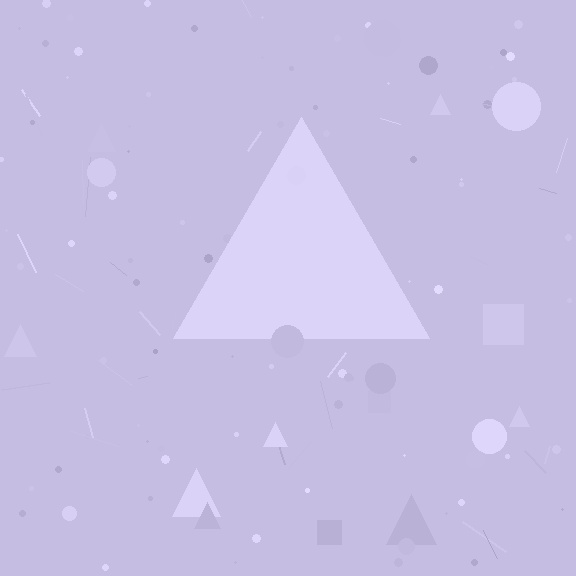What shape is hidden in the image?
A triangle is hidden in the image.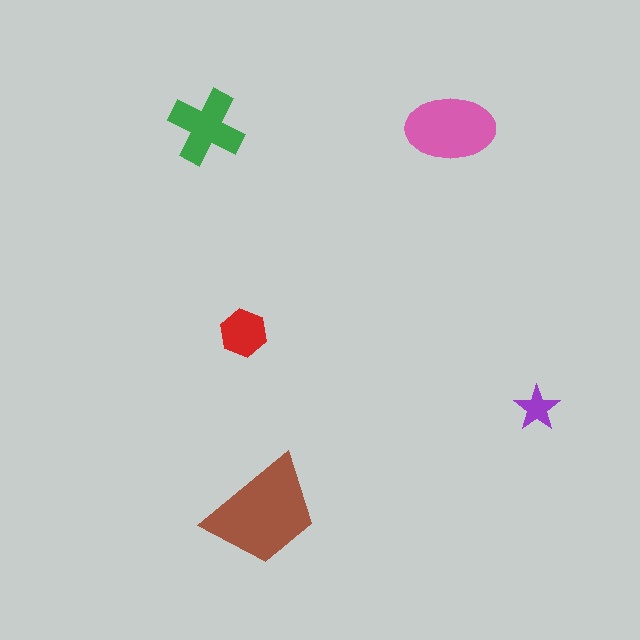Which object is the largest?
The brown trapezoid.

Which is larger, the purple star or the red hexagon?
The red hexagon.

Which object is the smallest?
The purple star.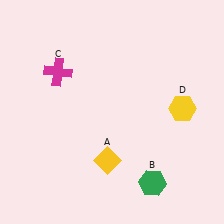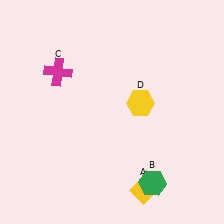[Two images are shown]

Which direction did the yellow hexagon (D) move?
The yellow hexagon (D) moved left.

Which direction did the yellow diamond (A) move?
The yellow diamond (A) moved right.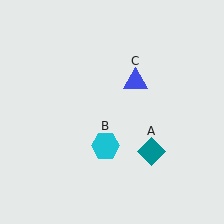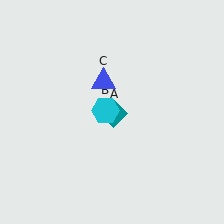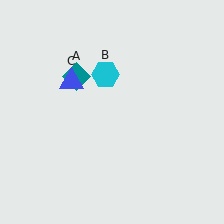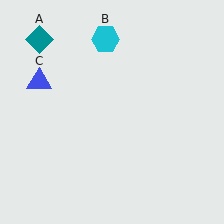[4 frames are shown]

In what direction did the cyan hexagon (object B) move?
The cyan hexagon (object B) moved up.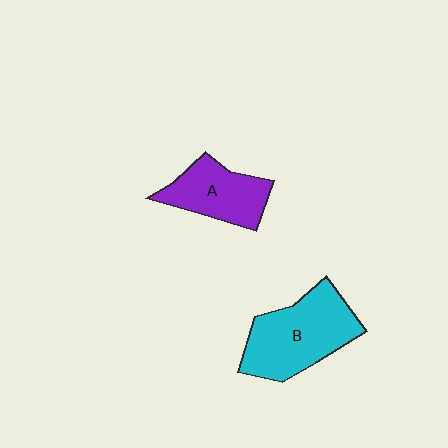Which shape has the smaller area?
Shape A (purple).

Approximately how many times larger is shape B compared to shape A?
Approximately 1.5 times.